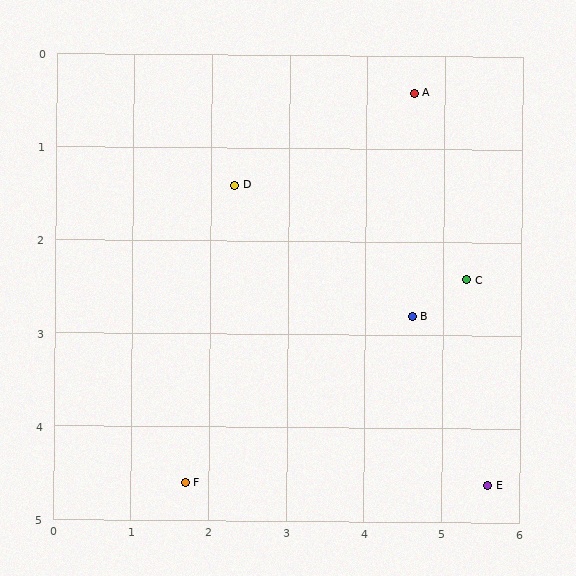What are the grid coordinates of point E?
Point E is at approximately (5.6, 4.6).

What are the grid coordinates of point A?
Point A is at approximately (4.6, 0.4).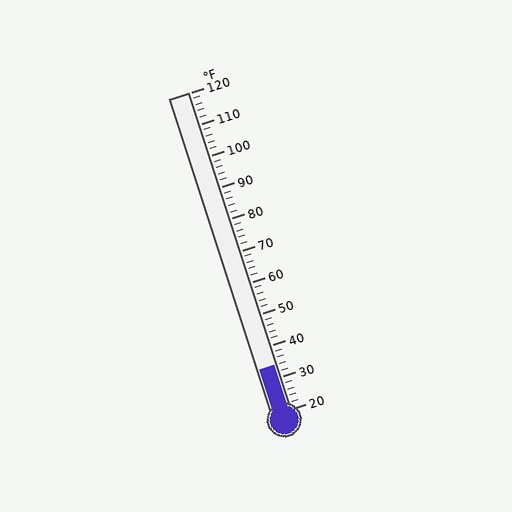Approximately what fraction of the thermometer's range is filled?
The thermometer is filled to approximately 15% of its range.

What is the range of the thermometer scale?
The thermometer scale ranges from 20°F to 120°F.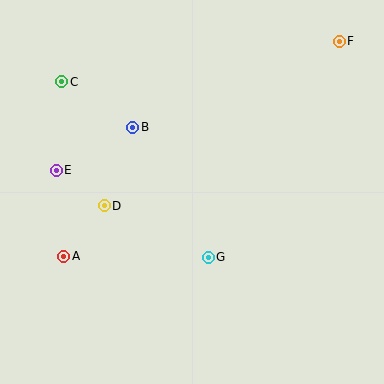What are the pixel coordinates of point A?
Point A is at (64, 256).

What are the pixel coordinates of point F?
Point F is at (339, 41).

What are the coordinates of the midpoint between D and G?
The midpoint between D and G is at (156, 232).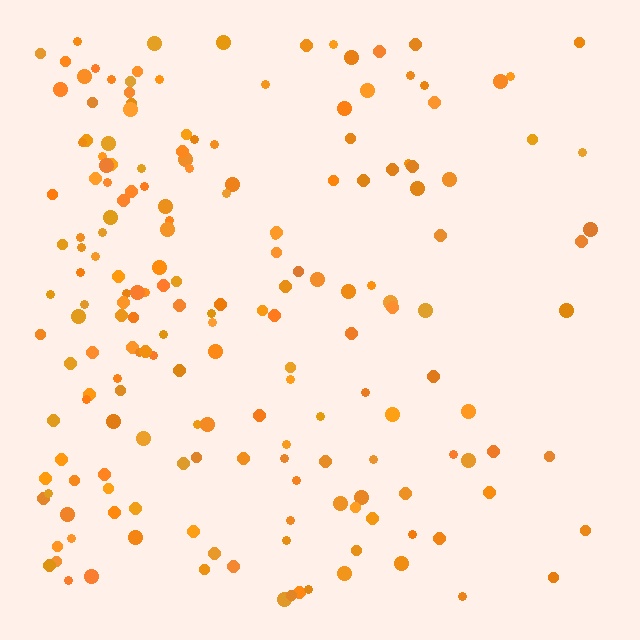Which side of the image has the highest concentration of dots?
The left.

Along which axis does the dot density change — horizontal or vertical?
Horizontal.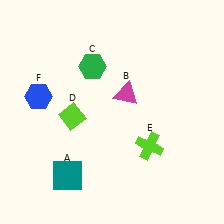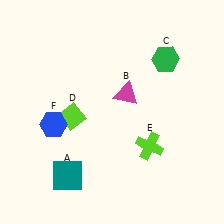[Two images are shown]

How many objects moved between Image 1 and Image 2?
2 objects moved between the two images.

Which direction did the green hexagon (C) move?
The green hexagon (C) moved right.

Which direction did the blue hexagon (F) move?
The blue hexagon (F) moved down.